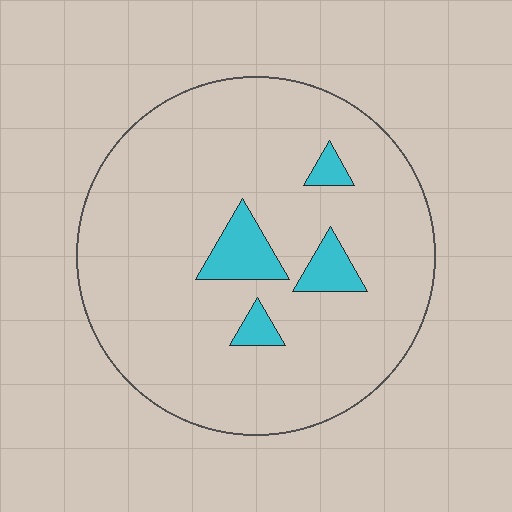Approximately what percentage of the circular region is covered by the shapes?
Approximately 10%.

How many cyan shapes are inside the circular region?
4.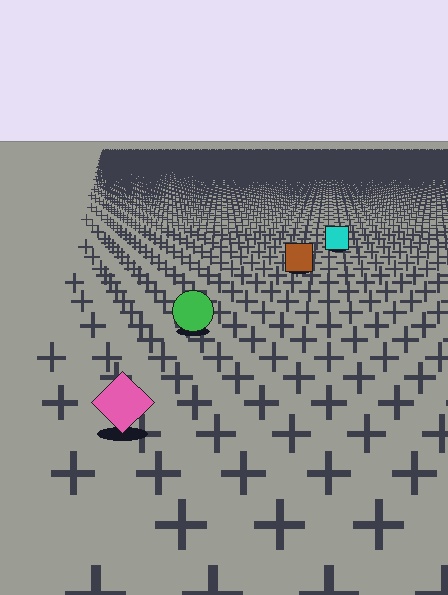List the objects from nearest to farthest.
From nearest to farthest: the pink diamond, the green circle, the brown square, the cyan square.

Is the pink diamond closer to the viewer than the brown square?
Yes. The pink diamond is closer — you can tell from the texture gradient: the ground texture is coarser near it.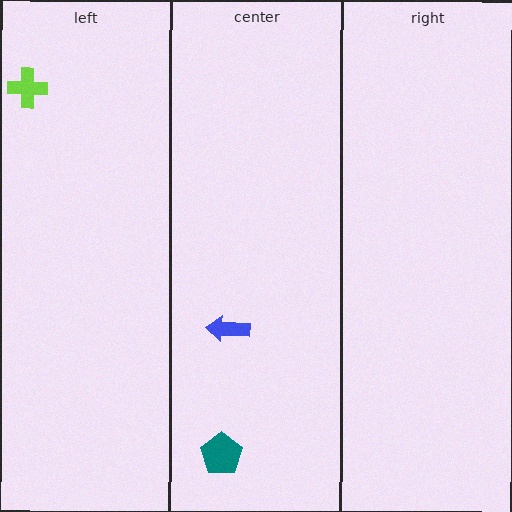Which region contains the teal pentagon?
The center region.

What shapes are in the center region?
The blue arrow, the teal pentagon.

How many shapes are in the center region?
2.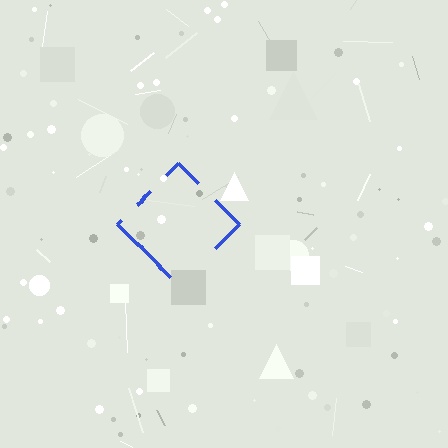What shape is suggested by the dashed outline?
The dashed outline suggests a diamond.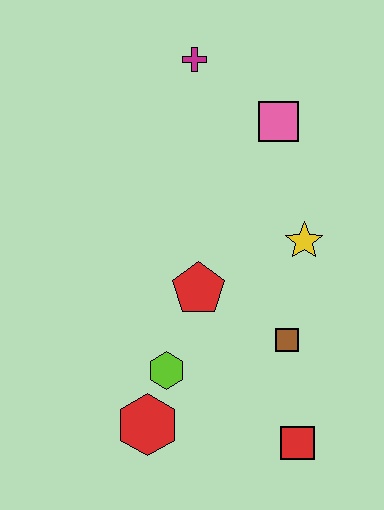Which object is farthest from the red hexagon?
The magenta cross is farthest from the red hexagon.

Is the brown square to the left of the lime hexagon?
No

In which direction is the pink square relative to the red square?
The pink square is above the red square.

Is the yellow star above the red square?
Yes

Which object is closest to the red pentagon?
The lime hexagon is closest to the red pentagon.